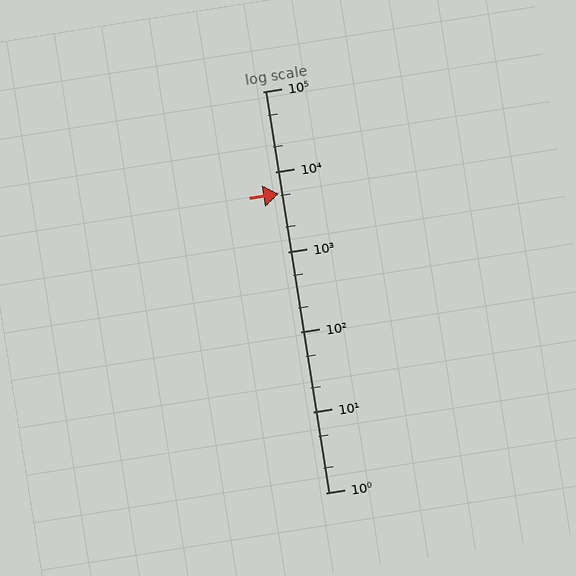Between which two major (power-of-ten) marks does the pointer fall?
The pointer is between 1000 and 10000.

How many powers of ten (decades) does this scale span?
The scale spans 5 decades, from 1 to 100000.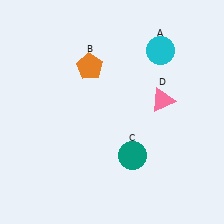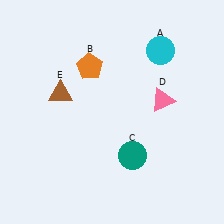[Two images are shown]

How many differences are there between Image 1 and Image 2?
There is 1 difference between the two images.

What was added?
A brown triangle (E) was added in Image 2.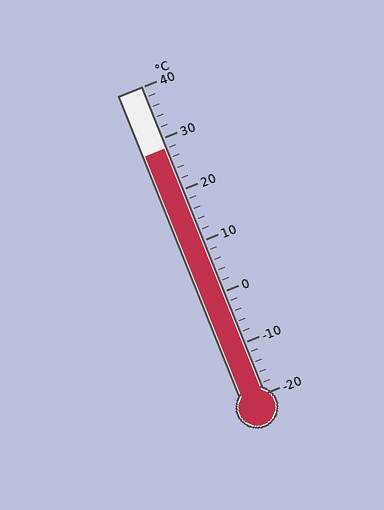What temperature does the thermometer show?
The thermometer shows approximately 28°C.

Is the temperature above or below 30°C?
The temperature is below 30°C.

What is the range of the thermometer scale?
The thermometer scale ranges from -20°C to 40°C.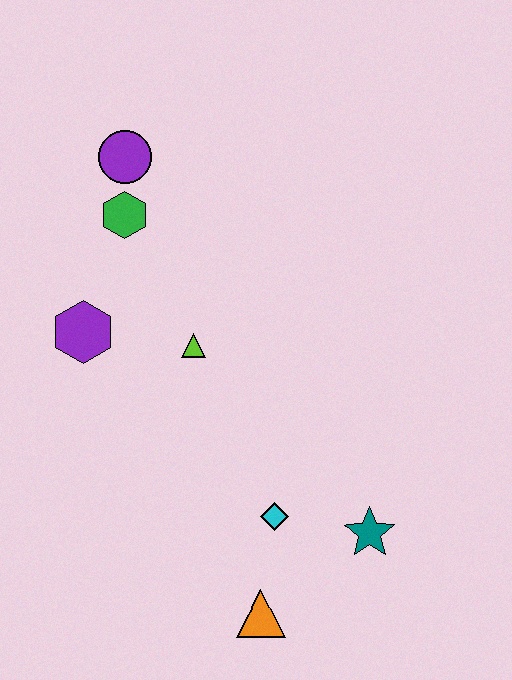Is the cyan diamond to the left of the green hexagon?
No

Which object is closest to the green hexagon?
The purple circle is closest to the green hexagon.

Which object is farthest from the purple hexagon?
The teal star is farthest from the purple hexagon.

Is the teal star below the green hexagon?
Yes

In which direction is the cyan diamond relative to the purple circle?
The cyan diamond is below the purple circle.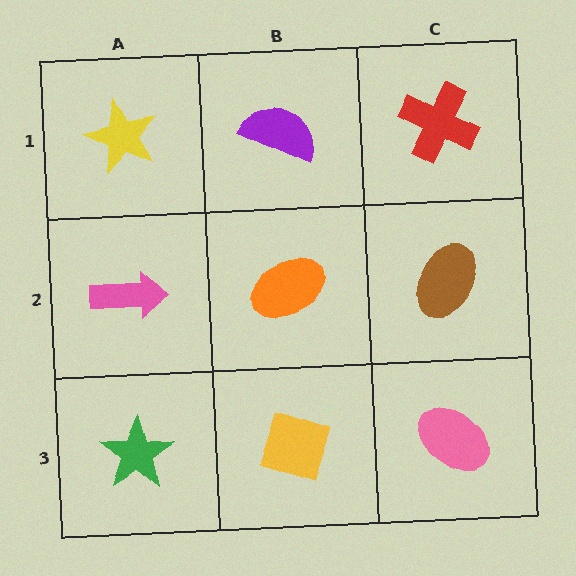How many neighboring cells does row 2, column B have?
4.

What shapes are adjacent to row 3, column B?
An orange ellipse (row 2, column B), a green star (row 3, column A), a pink ellipse (row 3, column C).